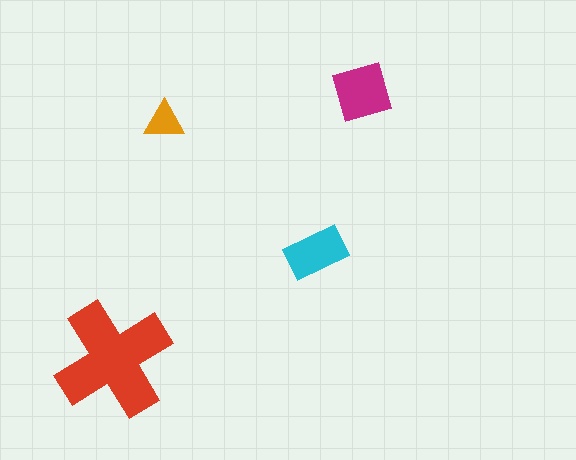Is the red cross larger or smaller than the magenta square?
Larger.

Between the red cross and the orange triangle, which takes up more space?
The red cross.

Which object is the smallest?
The orange triangle.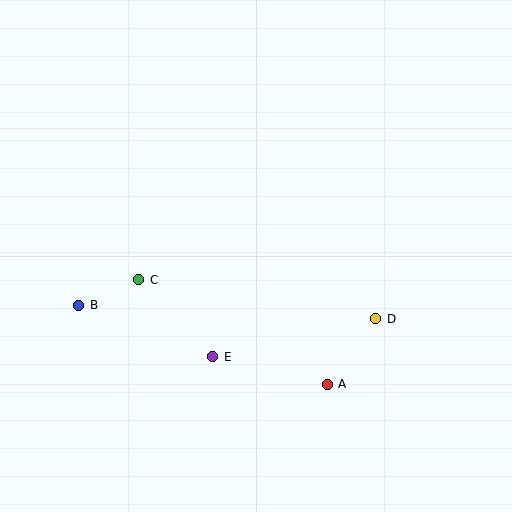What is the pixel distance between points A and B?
The distance between A and B is 261 pixels.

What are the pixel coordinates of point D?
Point D is at (376, 319).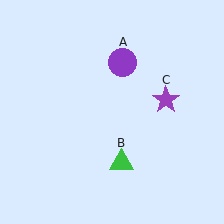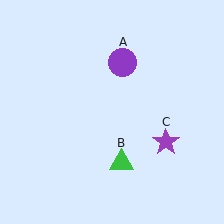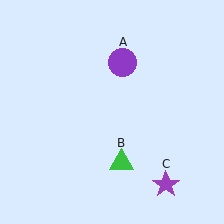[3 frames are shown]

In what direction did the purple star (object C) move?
The purple star (object C) moved down.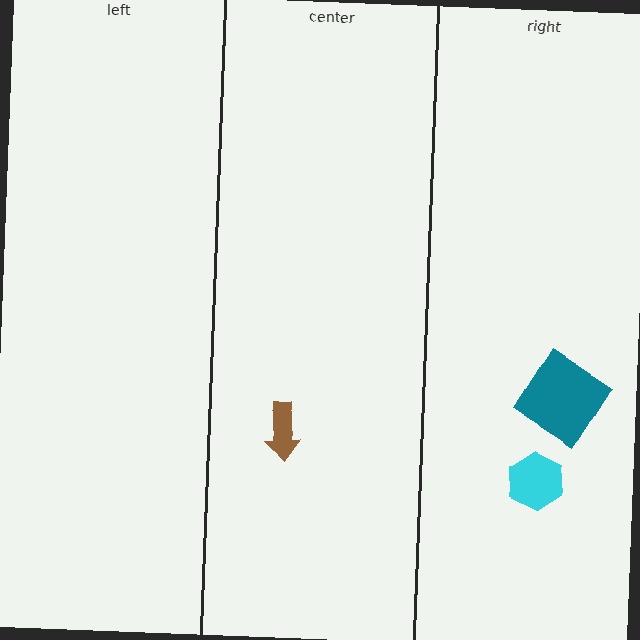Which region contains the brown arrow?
The center region.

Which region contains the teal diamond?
The right region.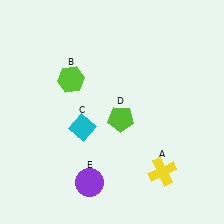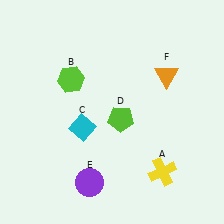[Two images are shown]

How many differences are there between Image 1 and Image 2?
There is 1 difference between the two images.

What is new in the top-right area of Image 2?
An orange triangle (F) was added in the top-right area of Image 2.